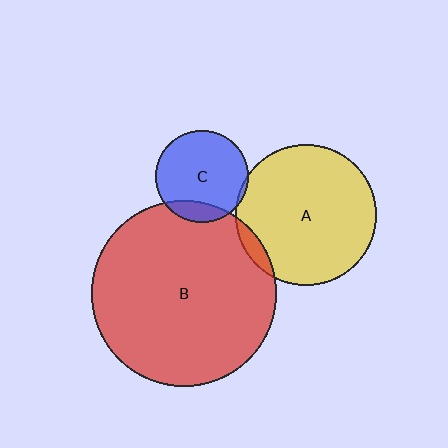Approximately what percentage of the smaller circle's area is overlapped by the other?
Approximately 5%.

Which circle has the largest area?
Circle B (red).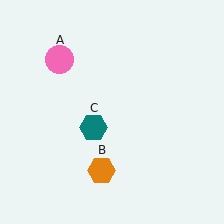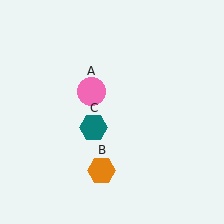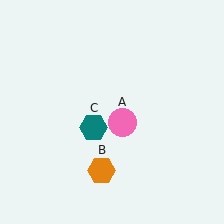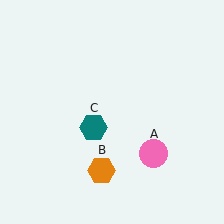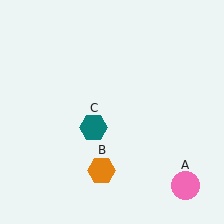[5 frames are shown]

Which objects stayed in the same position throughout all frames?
Orange hexagon (object B) and teal hexagon (object C) remained stationary.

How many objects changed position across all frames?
1 object changed position: pink circle (object A).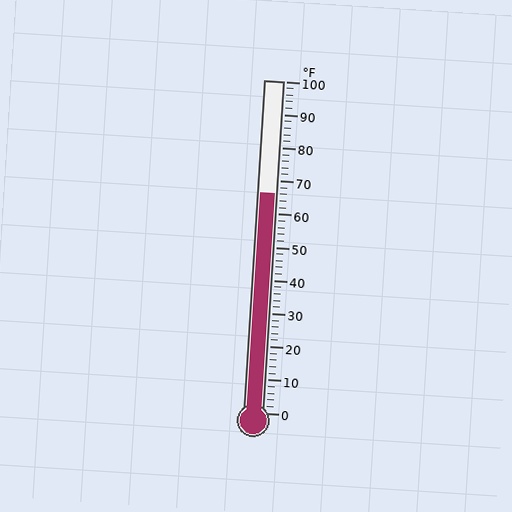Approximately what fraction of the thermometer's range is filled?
The thermometer is filled to approximately 65% of its range.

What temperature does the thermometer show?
The thermometer shows approximately 66°F.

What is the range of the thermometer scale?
The thermometer scale ranges from 0°F to 100°F.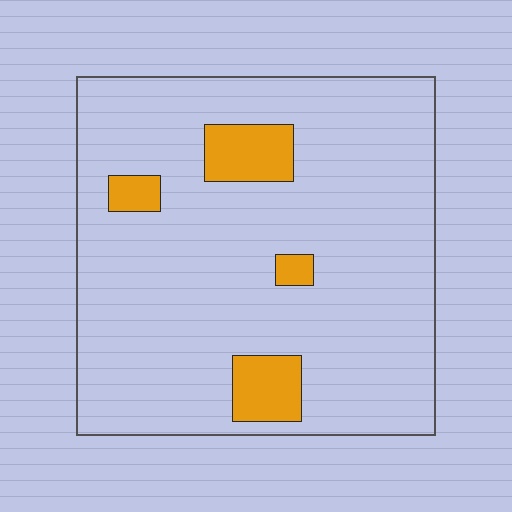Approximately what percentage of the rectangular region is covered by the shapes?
Approximately 10%.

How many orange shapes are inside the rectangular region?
4.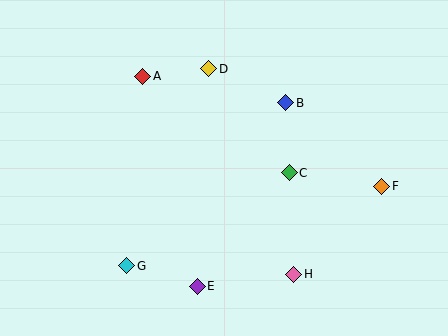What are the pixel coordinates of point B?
Point B is at (286, 103).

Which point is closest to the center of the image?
Point C at (289, 173) is closest to the center.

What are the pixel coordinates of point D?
Point D is at (209, 69).